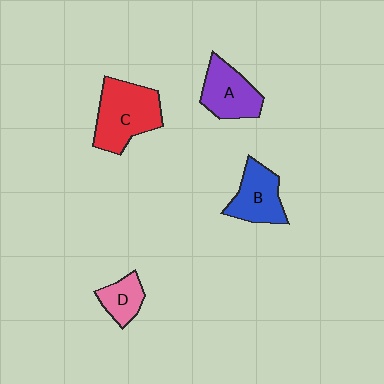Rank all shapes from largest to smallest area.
From largest to smallest: C (red), A (purple), B (blue), D (pink).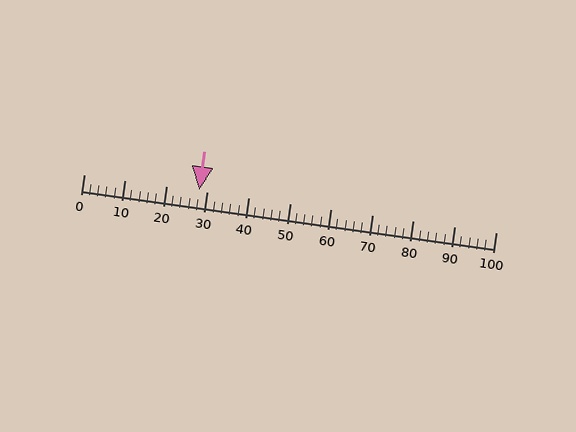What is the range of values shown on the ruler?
The ruler shows values from 0 to 100.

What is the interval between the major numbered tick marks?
The major tick marks are spaced 10 units apart.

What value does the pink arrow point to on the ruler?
The pink arrow points to approximately 28.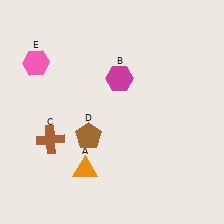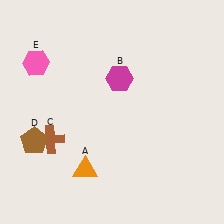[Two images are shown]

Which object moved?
The brown pentagon (D) moved left.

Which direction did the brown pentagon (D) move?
The brown pentagon (D) moved left.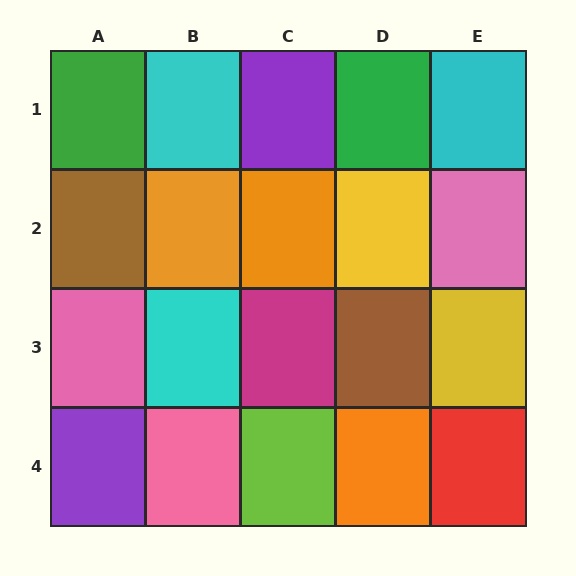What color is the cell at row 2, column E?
Pink.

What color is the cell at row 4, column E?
Red.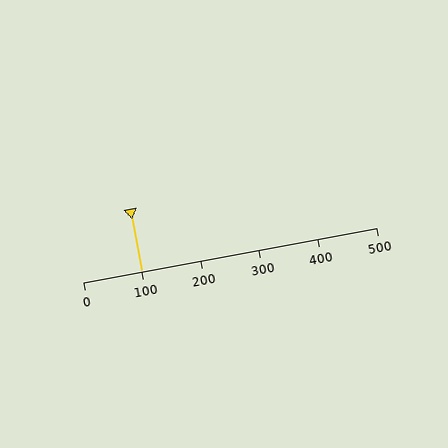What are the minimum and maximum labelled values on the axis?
The axis runs from 0 to 500.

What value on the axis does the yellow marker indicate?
The marker indicates approximately 100.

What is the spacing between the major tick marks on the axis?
The major ticks are spaced 100 apart.